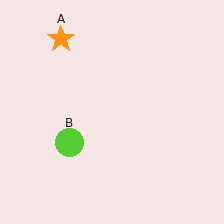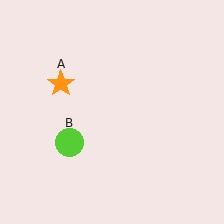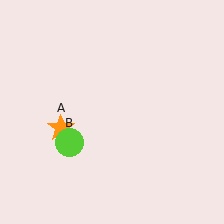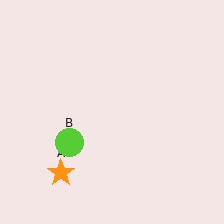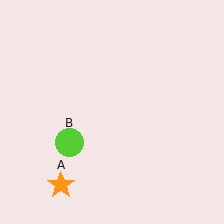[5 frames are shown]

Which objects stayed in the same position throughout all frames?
Lime circle (object B) remained stationary.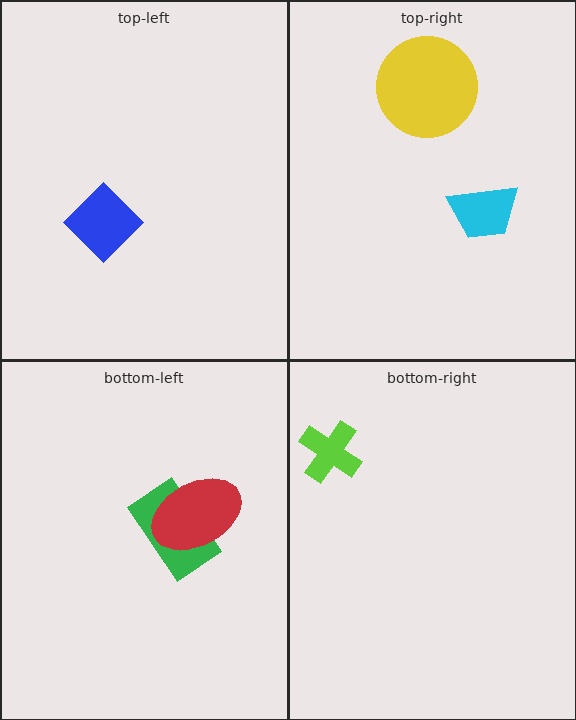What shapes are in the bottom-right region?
The lime cross.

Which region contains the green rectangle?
The bottom-left region.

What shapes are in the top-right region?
The cyan trapezoid, the yellow circle.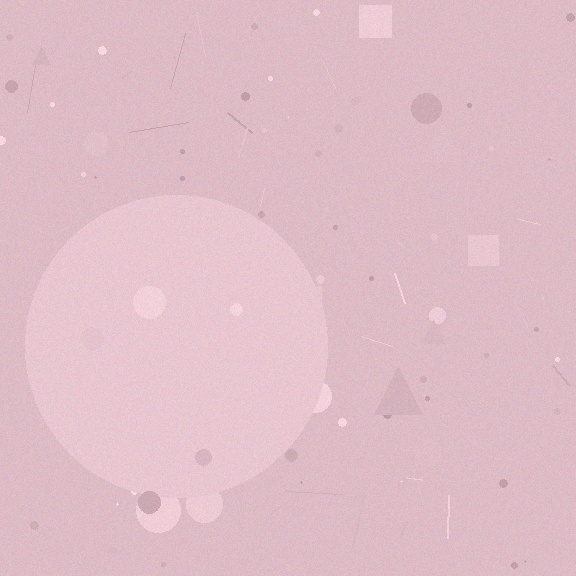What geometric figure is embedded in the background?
A circle is embedded in the background.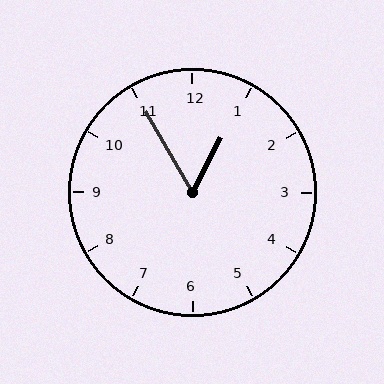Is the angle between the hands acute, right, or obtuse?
It is acute.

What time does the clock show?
12:55.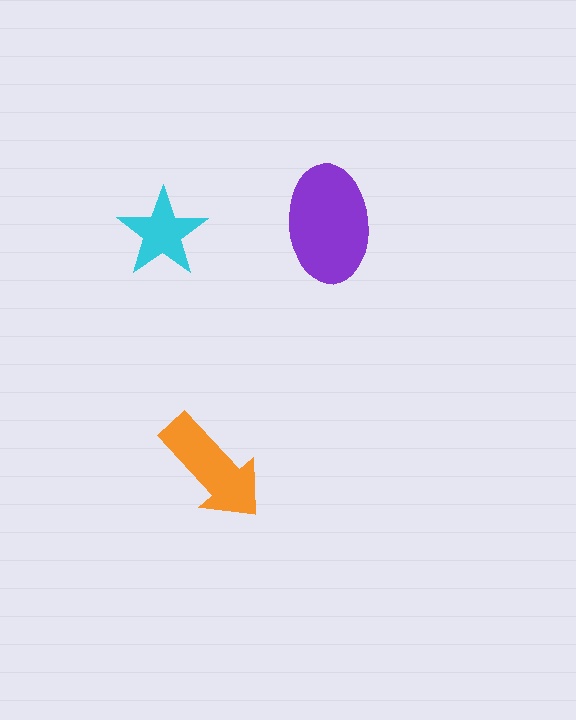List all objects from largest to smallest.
The purple ellipse, the orange arrow, the cyan star.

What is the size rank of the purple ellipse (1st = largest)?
1st.